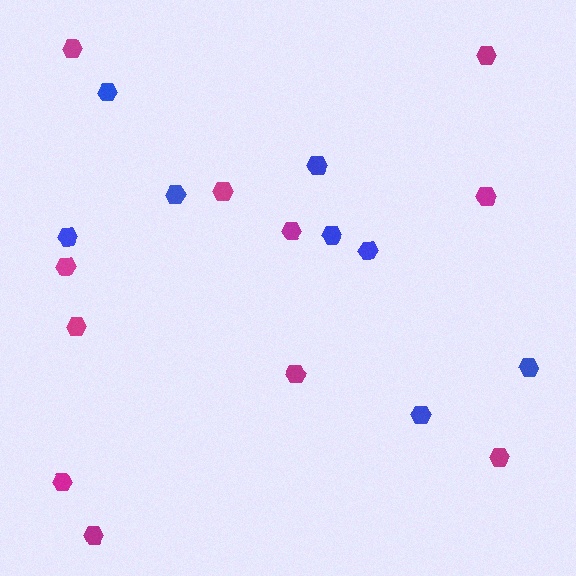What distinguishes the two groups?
There are 2 groups: one group of blue hexagons (8) and one group of magenta hexagons (11).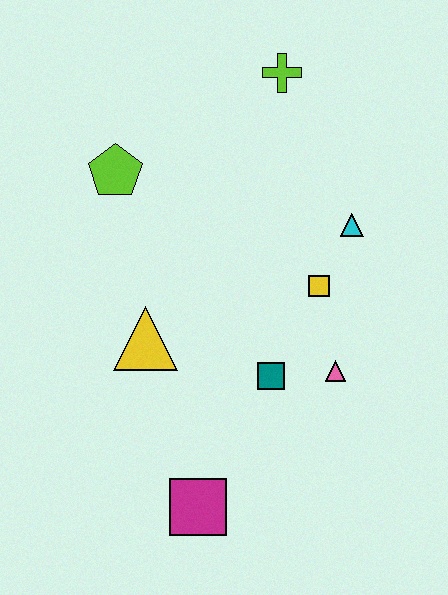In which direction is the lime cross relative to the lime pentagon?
The lime cross is to the right of the lime pentagon.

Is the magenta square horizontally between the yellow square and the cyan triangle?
No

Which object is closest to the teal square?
The pink triangle is closest to the teal square.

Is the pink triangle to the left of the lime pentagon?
No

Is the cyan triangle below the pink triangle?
No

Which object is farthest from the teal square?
The lime cross is farthest from the teal square.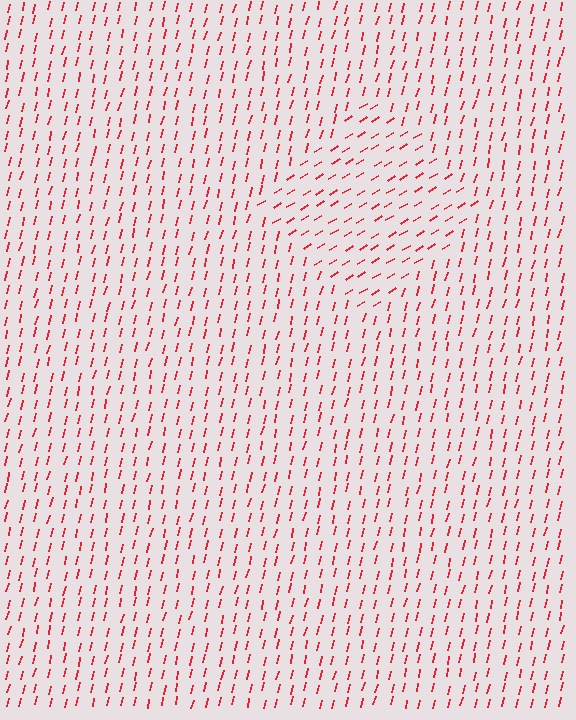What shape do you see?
I see a diamond.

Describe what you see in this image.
The image is filled with small red line segments. A diamond region in the image has lines oriented differently from the surrounding lines, creating a visible texture boundary.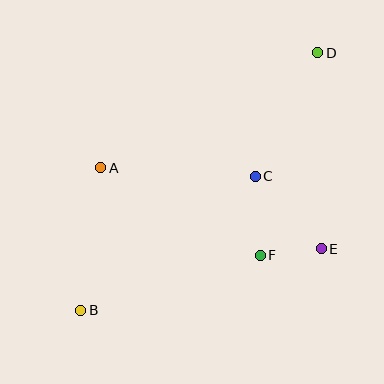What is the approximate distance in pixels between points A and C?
The distance between A and C is approximately 155 pixels.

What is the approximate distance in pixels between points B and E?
The distance between B and E is approximately 248 pixels.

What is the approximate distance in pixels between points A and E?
The distance between A and E is approximately 234 pixels.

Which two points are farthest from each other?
Points B and D are farthest from each other.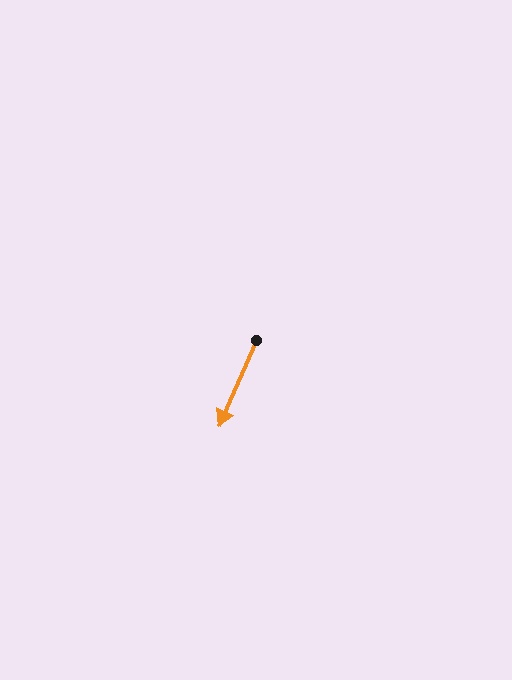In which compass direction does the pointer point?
Southwest.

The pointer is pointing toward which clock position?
Roughly 7 o'clock.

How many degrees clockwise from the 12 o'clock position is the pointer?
Approximately 203 degrees.